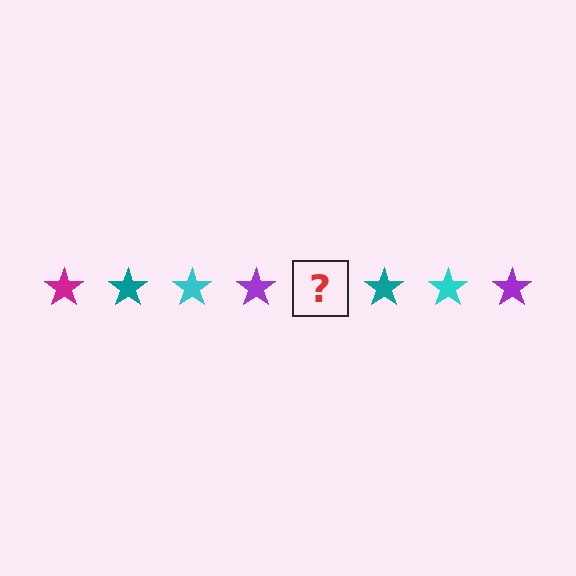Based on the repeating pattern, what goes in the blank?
The blank should be a magenta star.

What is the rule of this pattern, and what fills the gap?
The rule is that the pattern cycles through magenta, teal, cyan, purple stars. The gap should be filled with a magenta star.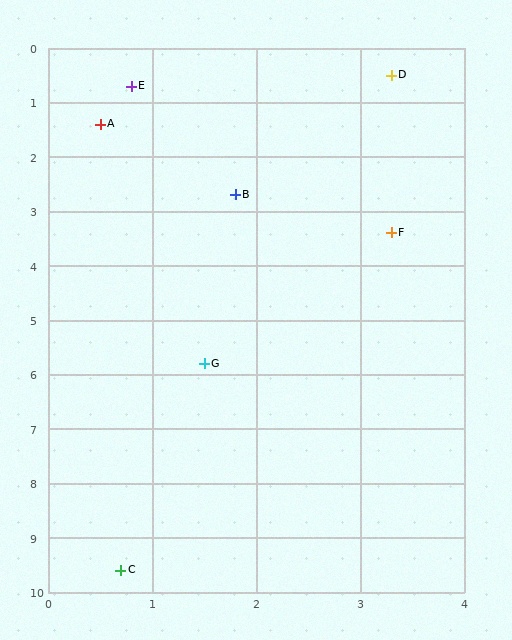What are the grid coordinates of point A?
Point A is at approximately (0.5, 1.4).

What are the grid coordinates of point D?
Point D is at approximately (3.3, 0.5).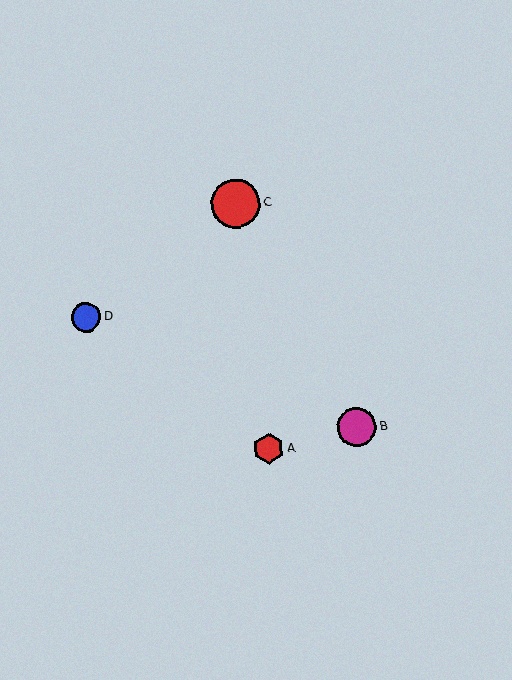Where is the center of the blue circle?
The center of the blue circle is at (86, 317).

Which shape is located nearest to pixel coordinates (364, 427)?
The magenta circle (labeled B) at (357, 427) is nearest to that location.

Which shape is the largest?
The red circle (labeled C) is the largest.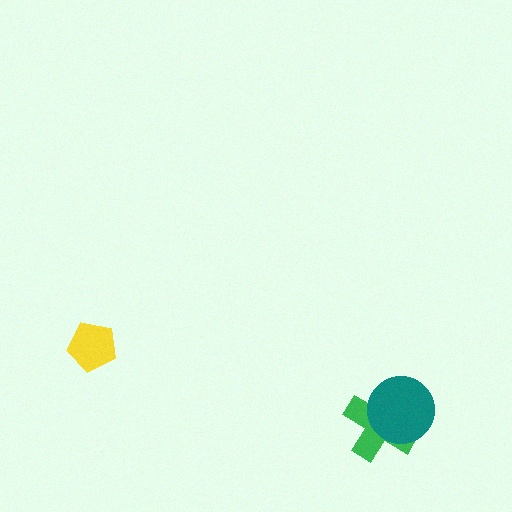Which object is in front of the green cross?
The teal circle is in front of the green cross.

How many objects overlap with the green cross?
1 object overlaps with the green cross.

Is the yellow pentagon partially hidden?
No, no other shape covers it.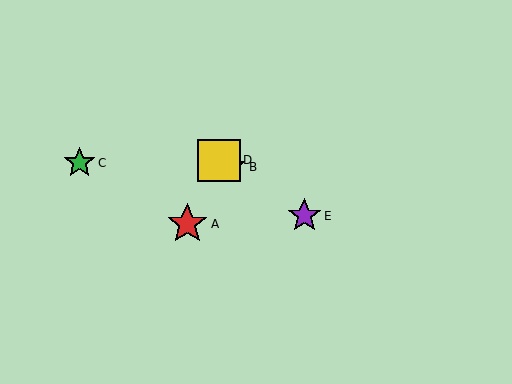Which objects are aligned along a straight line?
Objects B, D, E are aligned along a straight line.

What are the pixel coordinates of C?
Object C is at (79, 163).